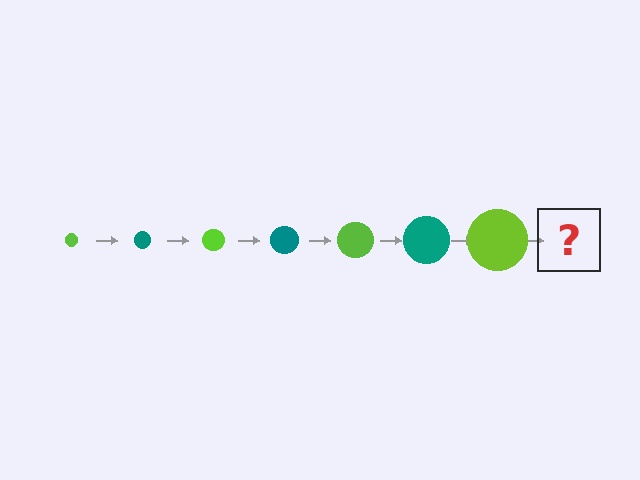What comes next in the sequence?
The next element should be a teal circle, larger than the previous one.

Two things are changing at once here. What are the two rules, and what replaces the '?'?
The two rules are that the circle grows larger each step and the color cycles through lime and teal. The '?' should be a teal circle, larger than the previous one.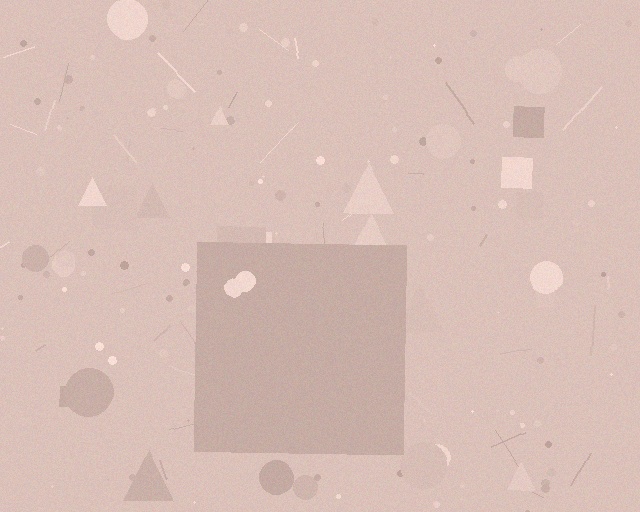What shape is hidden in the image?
A square is hidden in the image.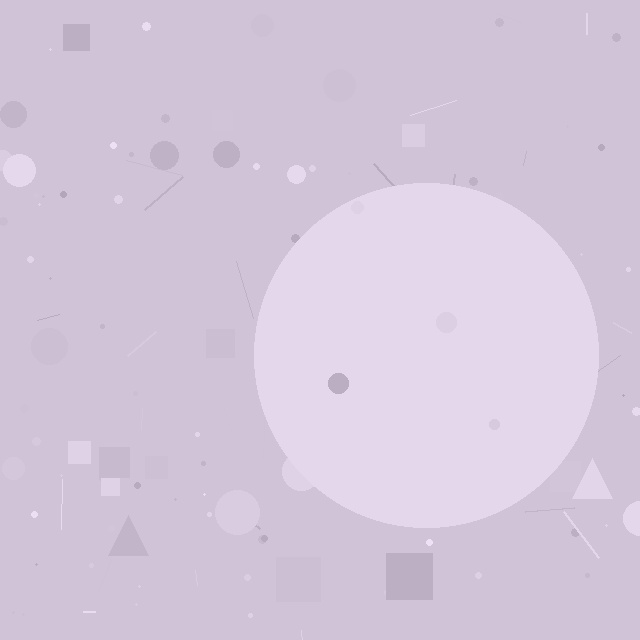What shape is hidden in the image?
A circle is hidden in the image.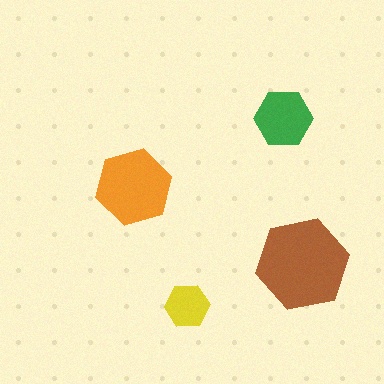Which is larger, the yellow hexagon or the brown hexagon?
The brown one.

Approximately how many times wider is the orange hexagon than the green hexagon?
About 1.5 times wider.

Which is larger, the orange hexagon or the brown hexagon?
The brown one.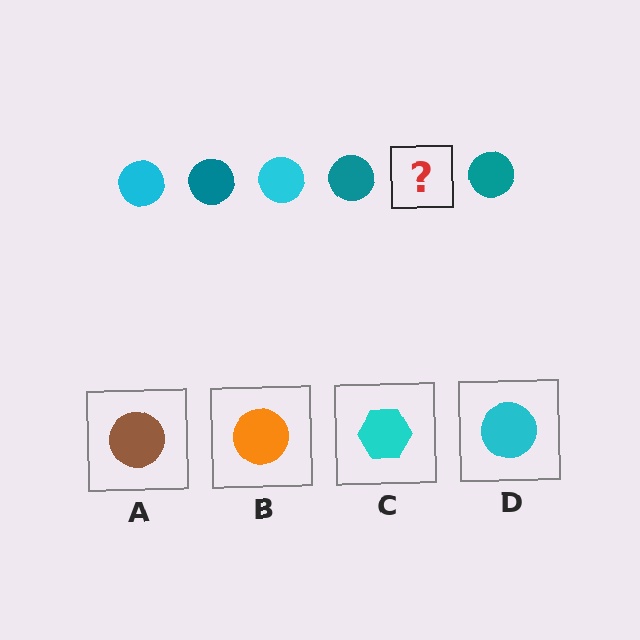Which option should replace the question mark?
Option D.